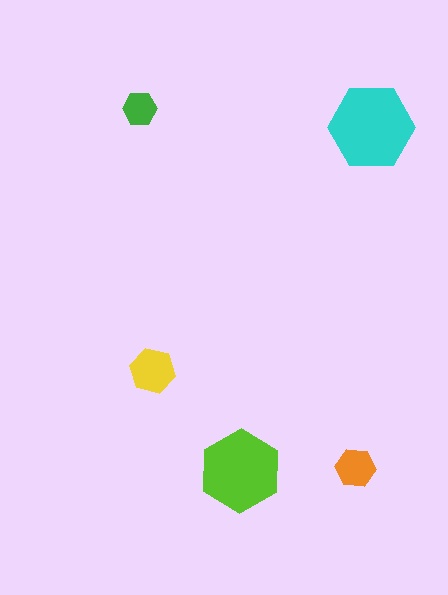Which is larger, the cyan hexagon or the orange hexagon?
The cyan one.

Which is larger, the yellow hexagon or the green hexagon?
The yellow one.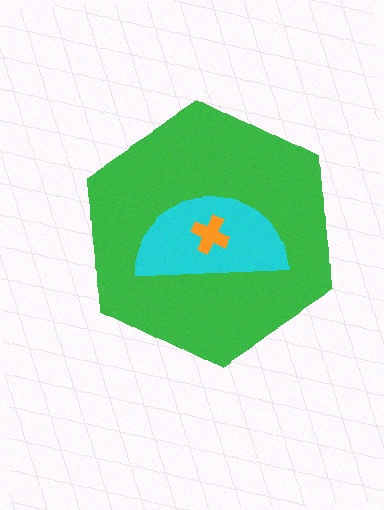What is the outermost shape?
The green hexagon.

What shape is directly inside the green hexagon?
The cyan semicircle.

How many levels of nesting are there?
3.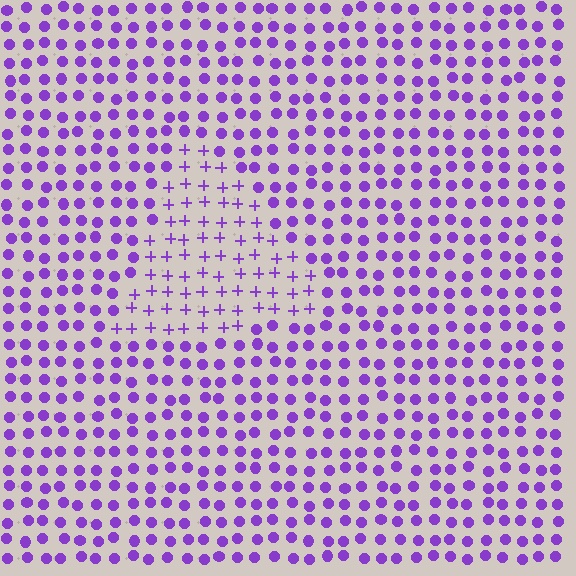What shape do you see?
I see a triangle.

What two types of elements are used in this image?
The image uses plus signs inside the triangle region and circles outside it.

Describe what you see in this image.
The image is filled with small purple elements arranged in a uniform grid. A triangle-shaped region contains plus signs, while the surrounding area contains circles. The boundary is defined purely by the change in element shape.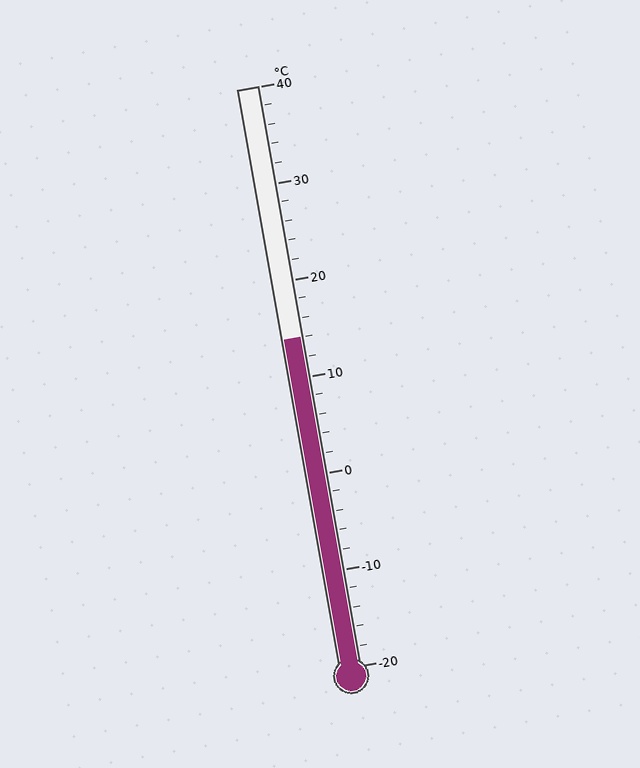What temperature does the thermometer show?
The thermometer shows approximately 14°C.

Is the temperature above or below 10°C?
The temperature is above 10°C.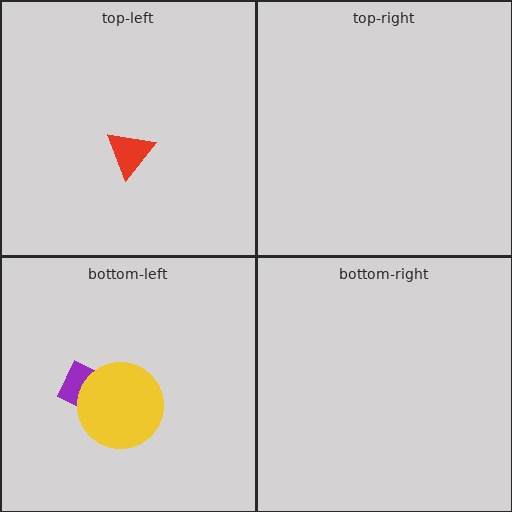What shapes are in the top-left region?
The red triangle.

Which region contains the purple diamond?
The bottom-left region.